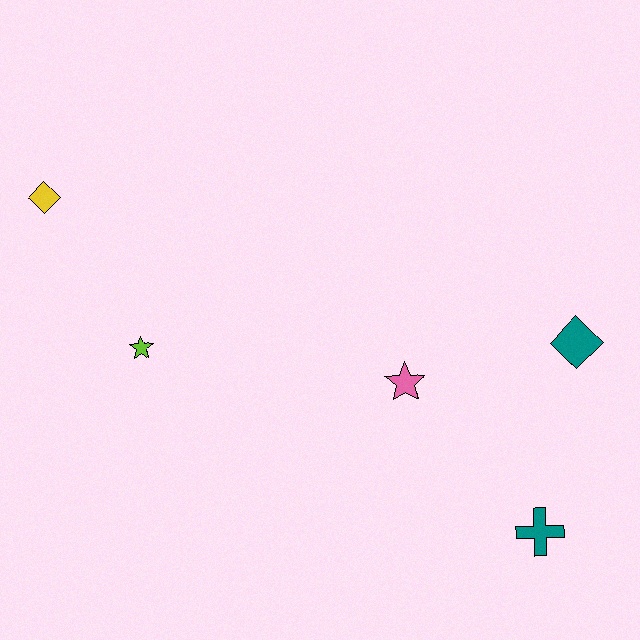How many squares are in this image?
There are no squares.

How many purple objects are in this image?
There are no purple objects.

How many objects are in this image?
There are 5 objects.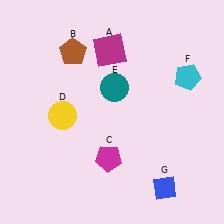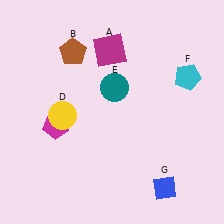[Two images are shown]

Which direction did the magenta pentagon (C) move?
The magenta pentagon (C) moved left.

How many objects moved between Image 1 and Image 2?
1 object moved between the two images.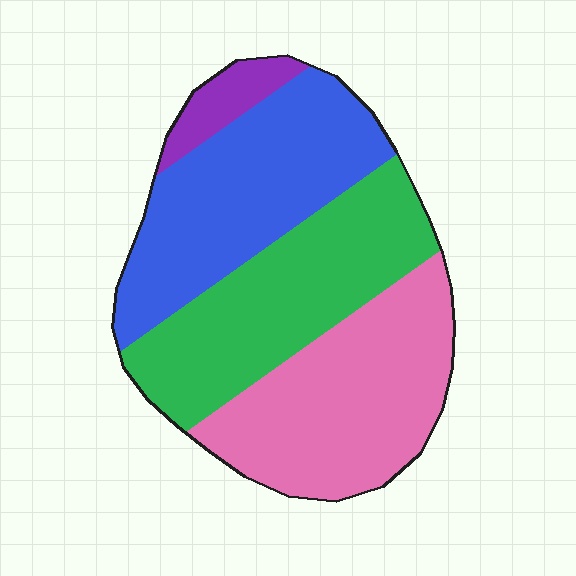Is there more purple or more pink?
Pink.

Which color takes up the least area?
Purple, at roughly 5%.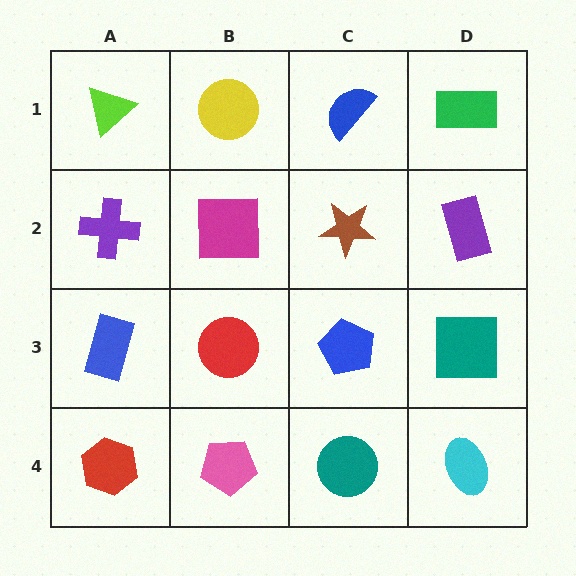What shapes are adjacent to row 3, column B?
A magenta square (row 2, column B), a pink pentagon (row 4, column B), a blue rectangle (row 3, column A), a blue pentagon (row 3, column C).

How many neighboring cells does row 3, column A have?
3.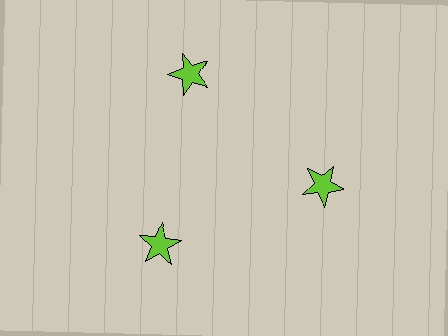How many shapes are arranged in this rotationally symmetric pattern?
There are 3 shapes, arranged in 3 groups of 1.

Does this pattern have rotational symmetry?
Yes, this pattern has 3-fold rotational symmetry. It looks the same after rotating 120 degrees around the center.